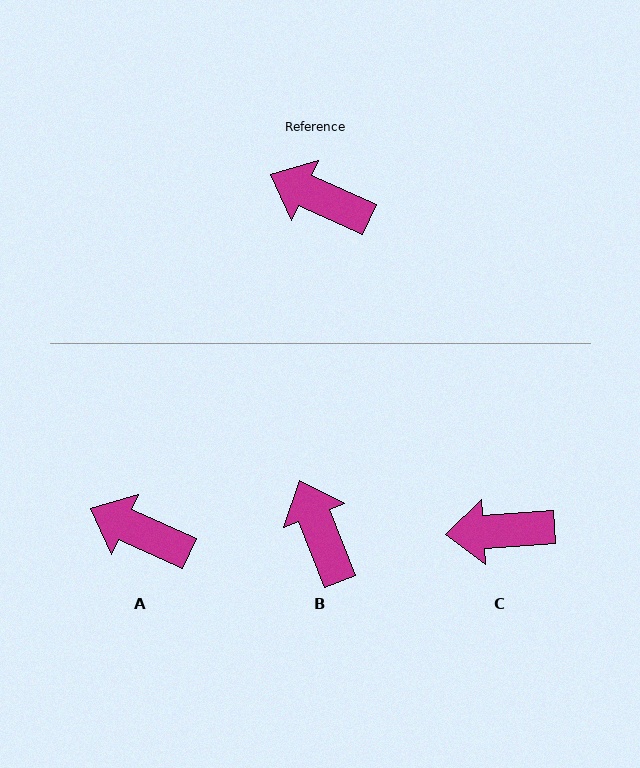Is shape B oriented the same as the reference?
No, it is off by about 44 degrees.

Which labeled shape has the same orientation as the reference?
A.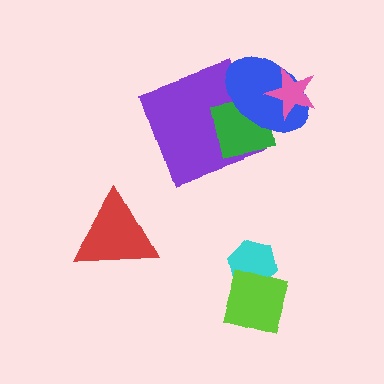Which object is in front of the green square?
The blue ellipse is in front of the green square.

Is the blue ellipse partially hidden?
Yes, it is partially covered by another shape.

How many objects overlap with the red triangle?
0 objects overlap with the red triangle.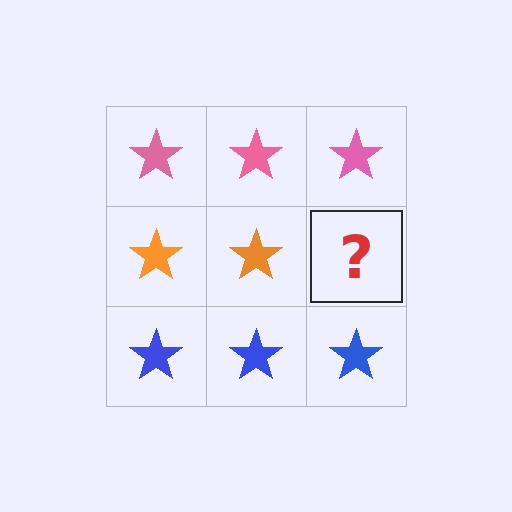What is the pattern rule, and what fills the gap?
The rule is that each row has a consistent color. The gap should be filled with an orange star.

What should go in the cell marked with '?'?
The missing cell should contain an orange star.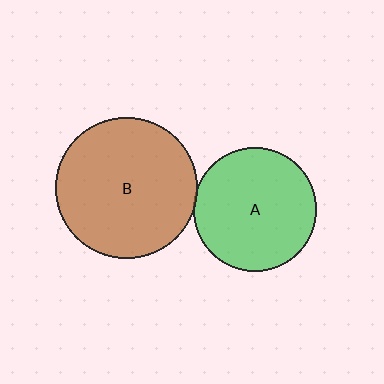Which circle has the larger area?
Circle B (brown).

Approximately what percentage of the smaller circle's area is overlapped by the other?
Approximately 5%.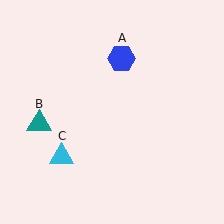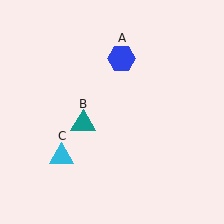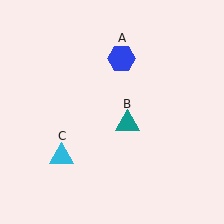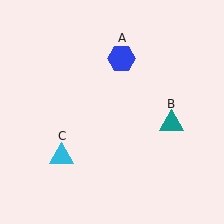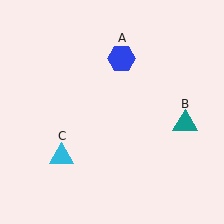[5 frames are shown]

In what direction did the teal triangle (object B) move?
The teal triangle (object B) moved right.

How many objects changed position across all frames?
1 object changed position: teal triangle (object B).